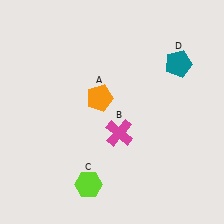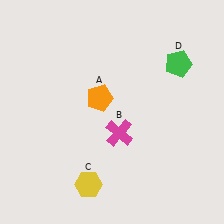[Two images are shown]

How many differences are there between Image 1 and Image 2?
There are 2 differences between the two images.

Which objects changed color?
C changed from lime to yellow. D changed from teal to green.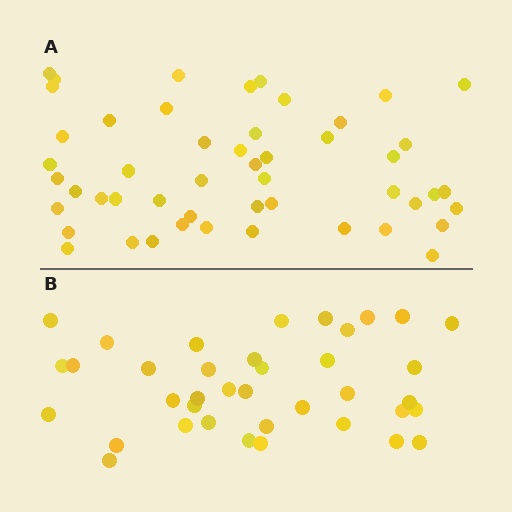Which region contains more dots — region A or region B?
Region A (the top region) has more dots.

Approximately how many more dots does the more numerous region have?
Region A has roughly 12 or so more dots than region B.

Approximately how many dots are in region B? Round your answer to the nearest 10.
About 40 dots. (The exact count is 38, which rounds to 40.)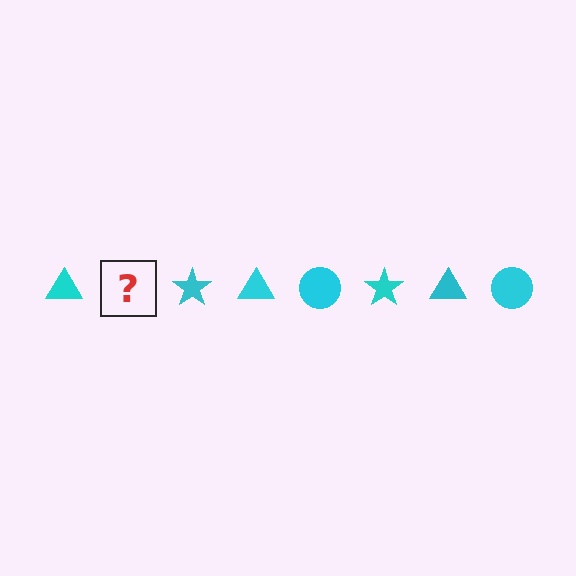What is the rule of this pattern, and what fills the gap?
The rule is that the pattern cycles through triangle, circle, star shapes in cyan. The gap should be filled with a cyan circle.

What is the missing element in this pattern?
The missing element is a cyan circle.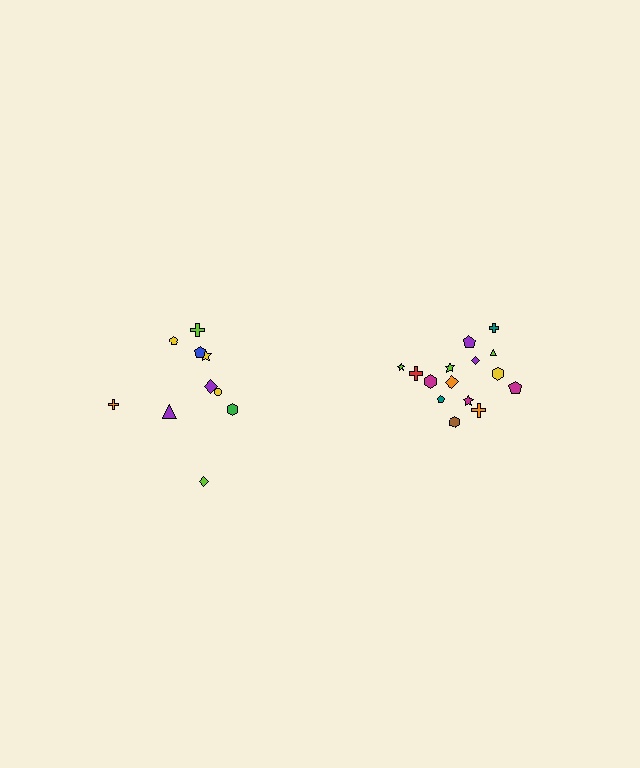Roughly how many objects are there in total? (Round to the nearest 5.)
Roughly 25 objects in total.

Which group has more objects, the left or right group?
The right group.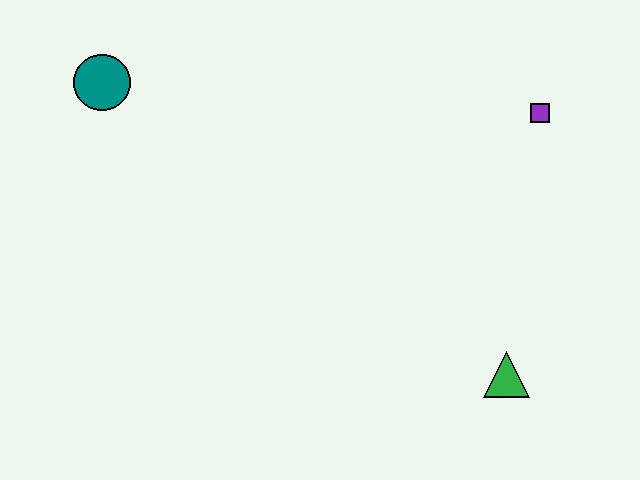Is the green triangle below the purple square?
Yes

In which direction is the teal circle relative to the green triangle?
The teal circle is to the left of the green triangle.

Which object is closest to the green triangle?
The purple square is closest to the green triangle.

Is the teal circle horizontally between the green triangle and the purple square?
No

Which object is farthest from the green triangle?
The teal circle is farthest from the green triangle.